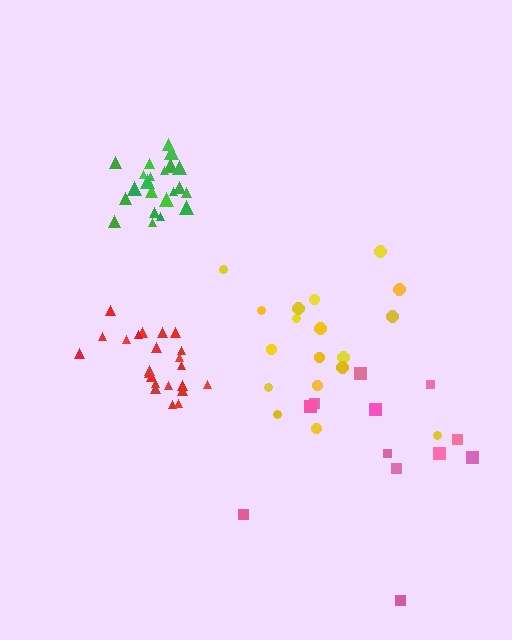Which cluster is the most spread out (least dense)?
Pink.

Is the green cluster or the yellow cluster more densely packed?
Green.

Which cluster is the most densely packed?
Green.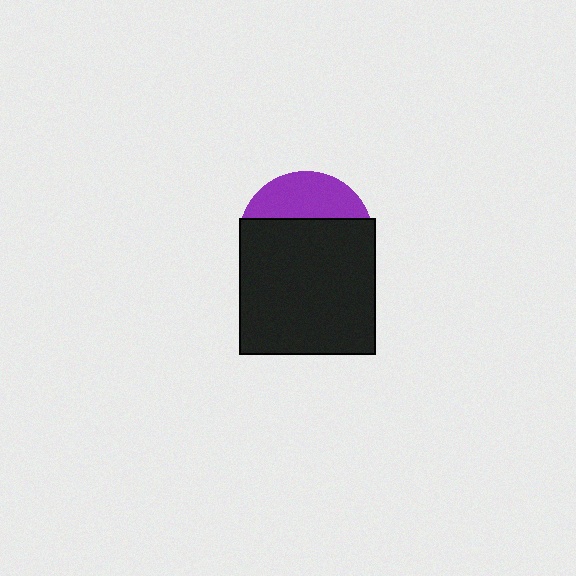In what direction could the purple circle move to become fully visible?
The purple circle could move up. That would shift it out from behind the black square entirely.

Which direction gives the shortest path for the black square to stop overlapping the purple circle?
Moving down gives the shortest separation.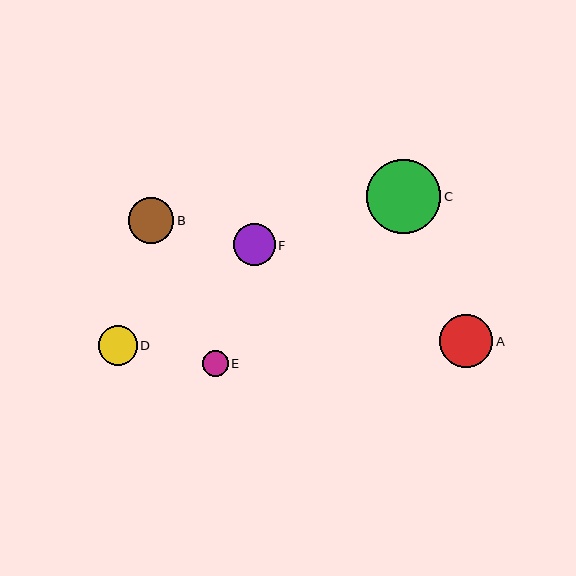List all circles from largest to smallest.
From largest to smallest: C, A, B, F, D, E.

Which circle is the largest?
Circle C is the largest with a size of approximately 74 pixels.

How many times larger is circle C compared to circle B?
Circle C is approximately 1.6 times the size of circle B.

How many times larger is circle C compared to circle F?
Circle C is approximately 1.8 times the size of circle F.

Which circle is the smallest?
Circle E is the smallest with a size of approximately 25 pixels.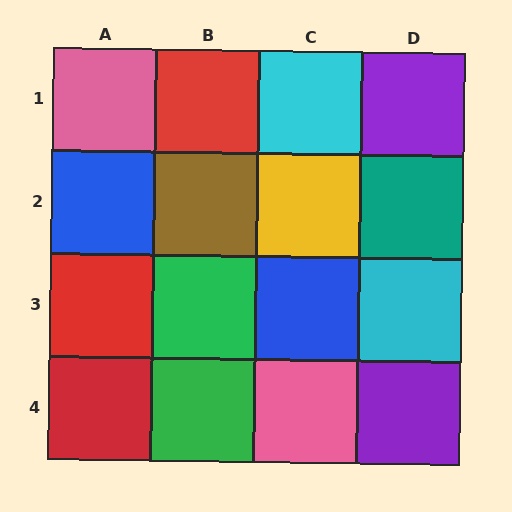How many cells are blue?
2 cells are blue.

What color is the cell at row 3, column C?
Blue.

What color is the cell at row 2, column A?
Blue.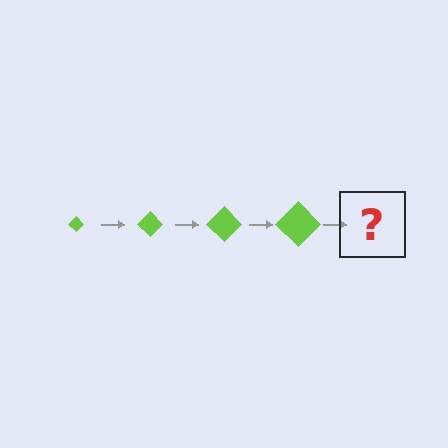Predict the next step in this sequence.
The next step is a lime diamond, larger than the previous one.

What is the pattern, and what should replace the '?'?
The pattern is that the diamond gets progressively larger each step. The '?' should be a lime diamond, larger than the previous one.